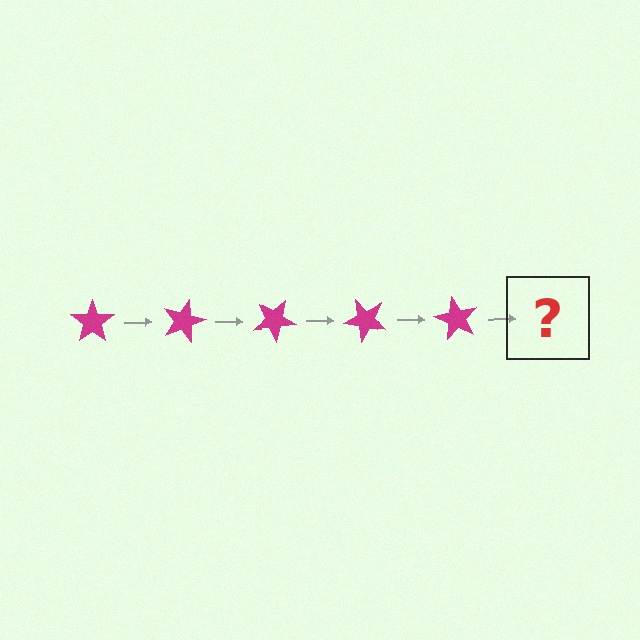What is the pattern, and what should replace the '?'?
The pattern is that the star rotates 15 degrees each step. The '?' should be a magenta star rotated 75 degrees.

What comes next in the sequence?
The next element should be a magenta star rotated 75 degrees.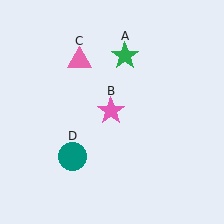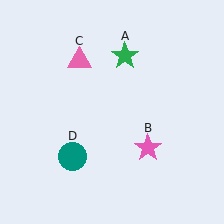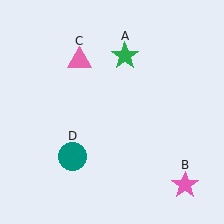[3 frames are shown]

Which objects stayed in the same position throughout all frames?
Green star (object A) and pink triangle (object C) and teal circle (object D) remained stationary.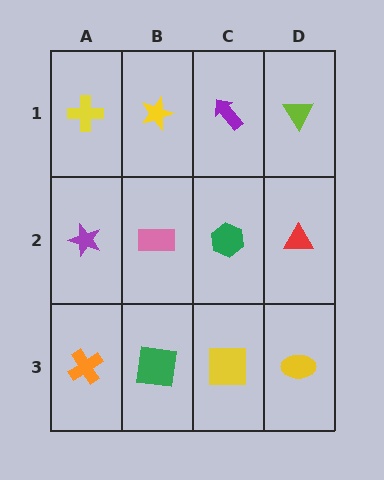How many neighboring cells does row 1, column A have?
2.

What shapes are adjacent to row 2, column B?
A yellow star (row 1, column B), a green square (row 3, column B), a purple star (row 2, column A), a green hexagon (row 2, column C).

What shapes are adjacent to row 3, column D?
A red triangle (row 2, column D), a yellow square (row 3, column C).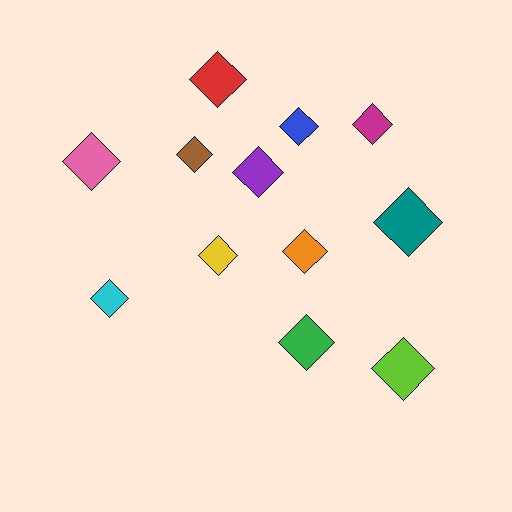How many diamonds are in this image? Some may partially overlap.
There are 12 diamonds.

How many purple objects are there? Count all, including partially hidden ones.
There is 1 purple object.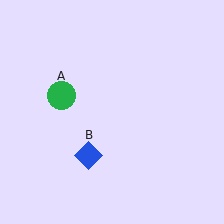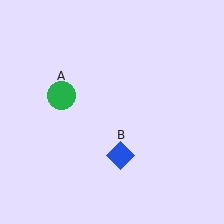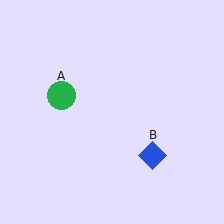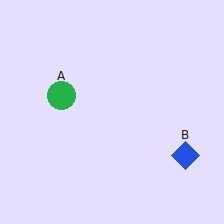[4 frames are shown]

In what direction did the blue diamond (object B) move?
The blue diamond (object B) moved right.